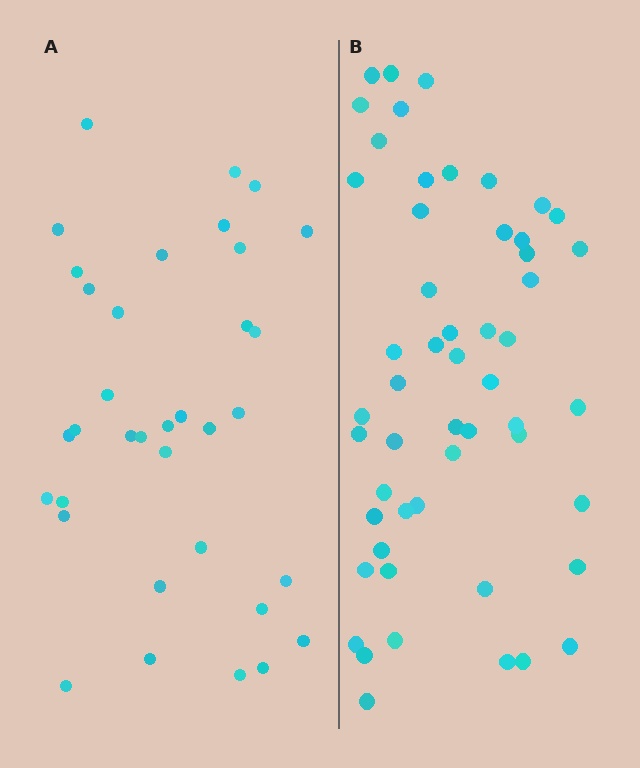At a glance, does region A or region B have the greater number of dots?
Region B (the right region) has more dots.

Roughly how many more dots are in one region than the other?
Region B has approximately 20 more dots than region A.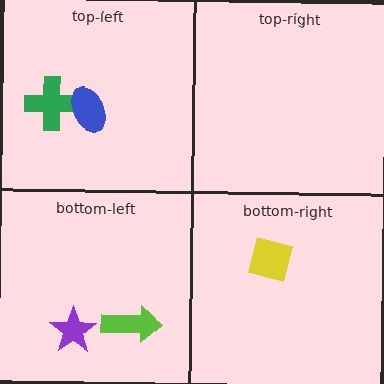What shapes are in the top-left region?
The green cross, the blue ellipse.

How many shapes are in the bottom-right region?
1.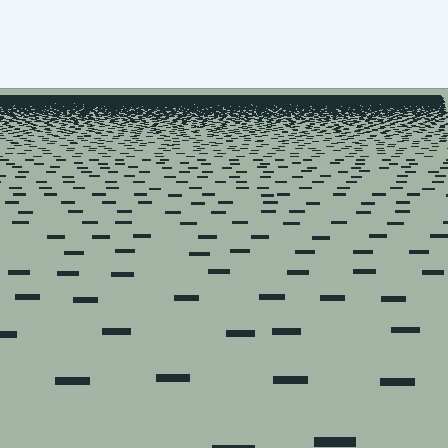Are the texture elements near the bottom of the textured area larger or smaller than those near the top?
Larger. Near the bottom, elements are closer to the viewer and appear at a bigger on-screen size.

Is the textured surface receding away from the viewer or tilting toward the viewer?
The surface is receding away from the viewer. Texture elements get smaller and denser toward the top.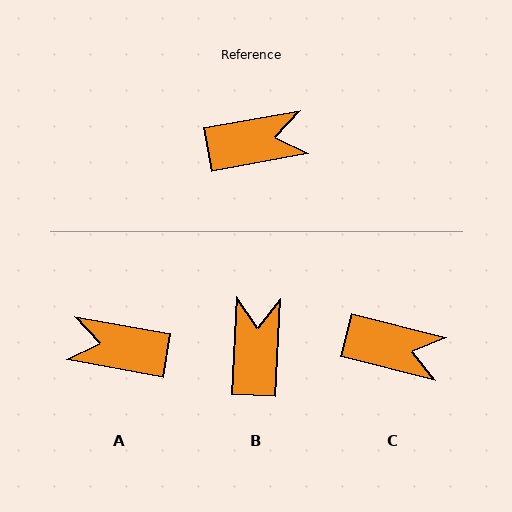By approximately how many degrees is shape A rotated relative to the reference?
Approximately 159 degrees counter-clockwise.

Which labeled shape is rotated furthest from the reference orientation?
A, about 159 degrees away.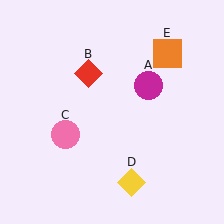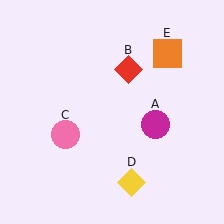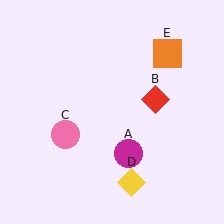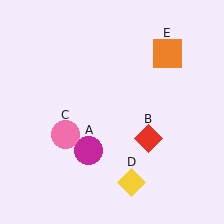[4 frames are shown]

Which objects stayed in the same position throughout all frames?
Pink circle (object C) and yellow diamond (object D) and orange square (object E) remained stationary.